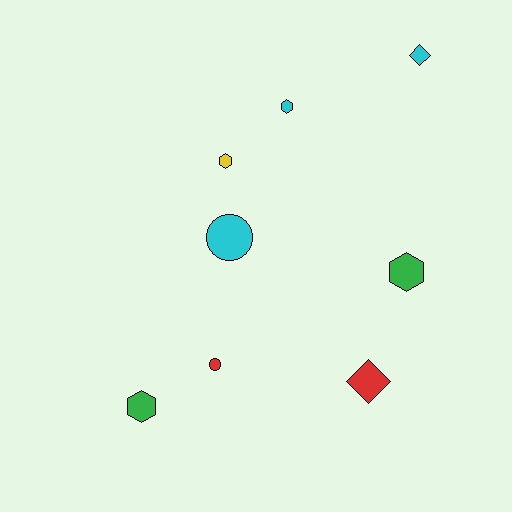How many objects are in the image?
There are 8 objects.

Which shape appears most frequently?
Hexagon, with 4 objects.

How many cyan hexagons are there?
There is 1 cyan hexagon.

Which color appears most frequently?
Cyan, with 3 objects.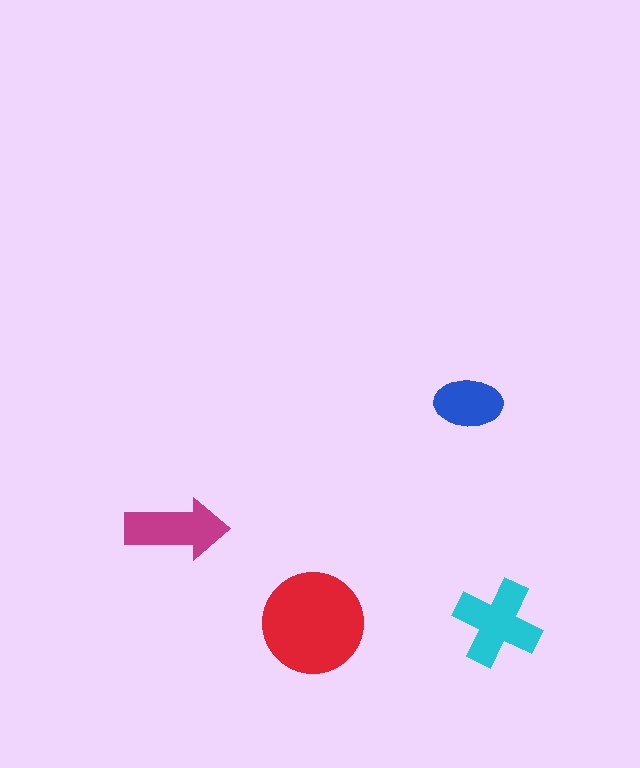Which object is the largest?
The red circle.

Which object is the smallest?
The blue ellipse.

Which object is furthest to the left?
The magenta arrow is leftmost.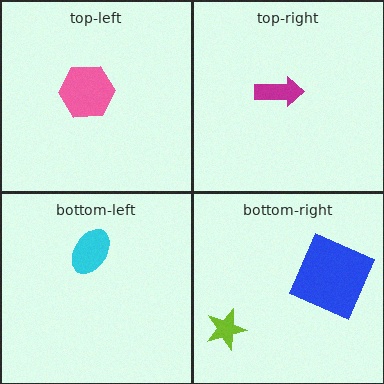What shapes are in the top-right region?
The magenta arrow.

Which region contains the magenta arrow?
The top-right region.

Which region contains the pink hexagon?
The top-left region.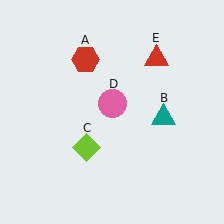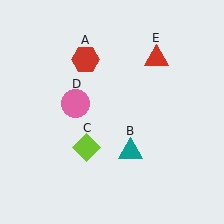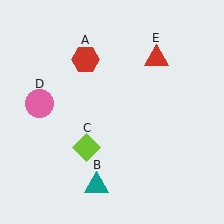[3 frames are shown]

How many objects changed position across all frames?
2 objects changed position: teal triangle (object B), pink circle (object D).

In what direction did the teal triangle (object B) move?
The teal triangle (object B) moved down and to the left.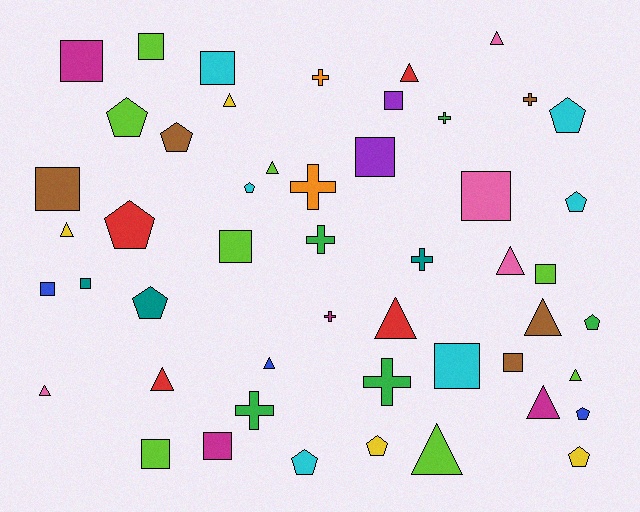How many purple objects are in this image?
There are 2 purple objects.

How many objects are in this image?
There are 50 objects.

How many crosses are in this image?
There are 9 crosses.